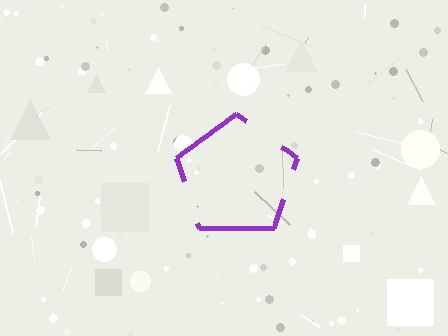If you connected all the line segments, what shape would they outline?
They would outline a pentagon.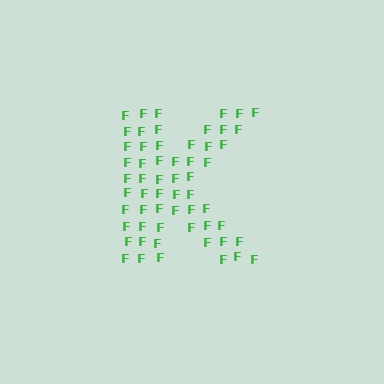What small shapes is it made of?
It is made of small letter F's.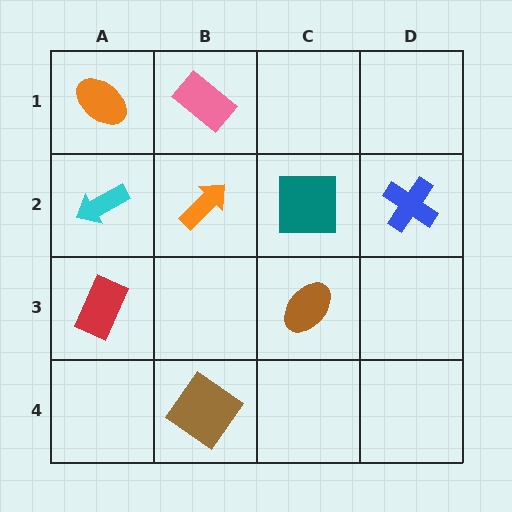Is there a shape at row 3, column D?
No, that cell is empty.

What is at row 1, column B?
A pink rectangle.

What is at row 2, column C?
A teal square.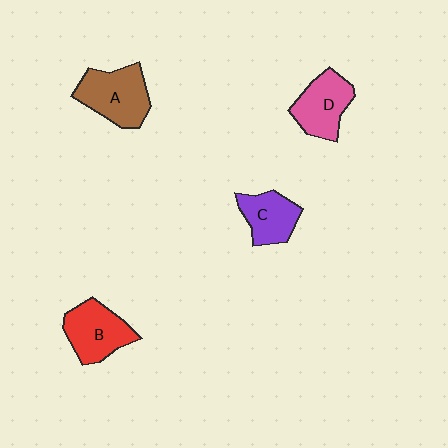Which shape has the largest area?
Shape A (brown).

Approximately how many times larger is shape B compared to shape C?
Approximately 1.2 times.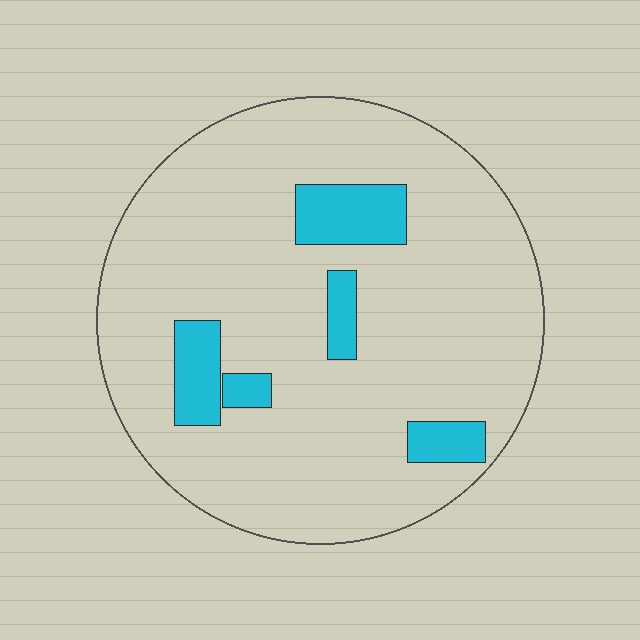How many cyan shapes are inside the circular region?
5.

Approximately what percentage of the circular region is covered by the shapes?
Approximately 10%.